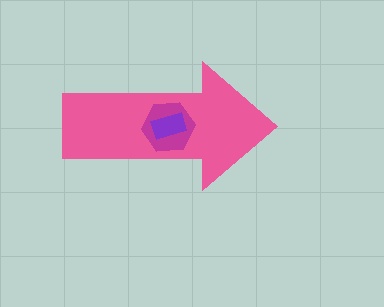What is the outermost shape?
The pink arrow.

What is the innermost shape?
The purple rectangle.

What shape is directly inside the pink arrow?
The magenta hexagon.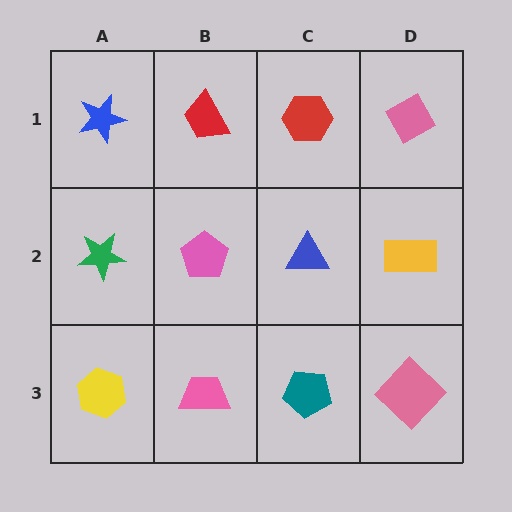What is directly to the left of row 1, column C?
A red trapezoid.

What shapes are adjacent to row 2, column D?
A pink diamond (row 1, column D), a pink diamond (row 3, column D), a blue triangle (row 2, column C).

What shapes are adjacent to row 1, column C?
A blue triangle (row 2, column C), a red trapezoid (row 1, column B), a pink diamond (row 1, column D).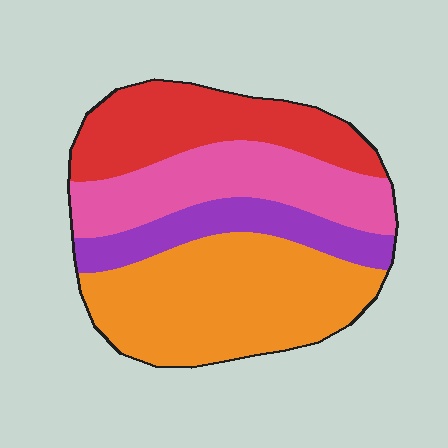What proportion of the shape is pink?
Pink covers roughly 25% of the shape.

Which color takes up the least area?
Purple, at roughly 15%.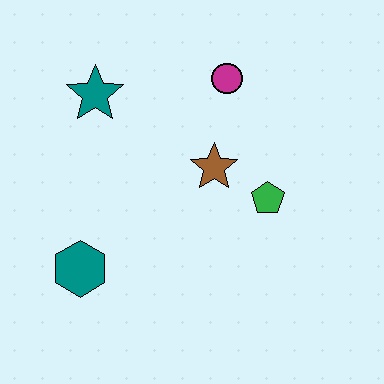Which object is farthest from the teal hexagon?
The magenta circle is farthest from the teal hexagon.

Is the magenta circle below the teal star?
No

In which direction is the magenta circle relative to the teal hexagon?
The magenta circle is above the teal hexagon.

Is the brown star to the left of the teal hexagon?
No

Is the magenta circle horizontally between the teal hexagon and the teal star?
No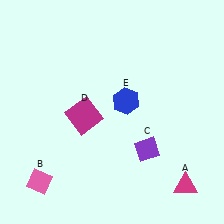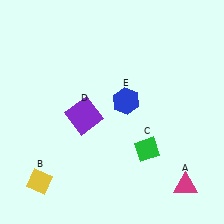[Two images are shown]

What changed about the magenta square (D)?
In Image 1, D is magenta. In Image 2, it changed to purple.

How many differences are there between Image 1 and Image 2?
There are 3 differences between the two images.